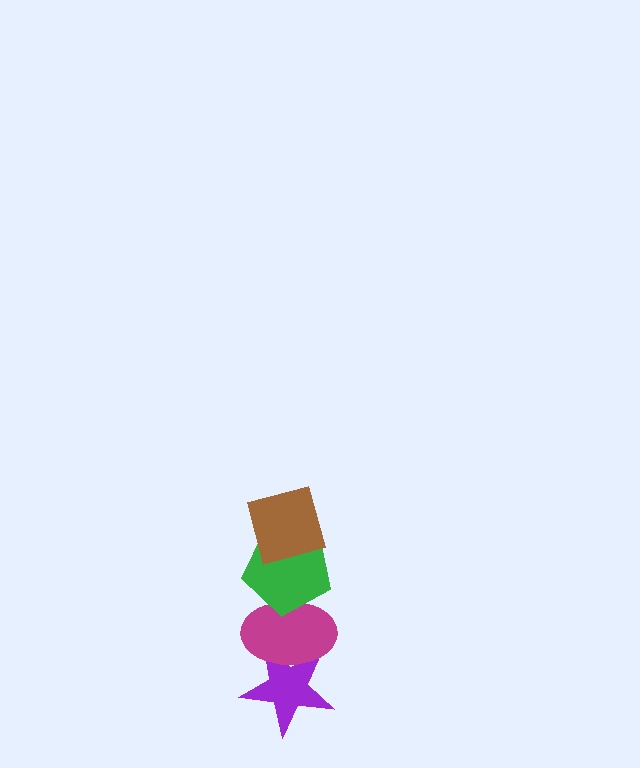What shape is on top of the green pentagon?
The brown square is on top of the green pentagon.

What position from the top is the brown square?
The brown square is 1st from the top.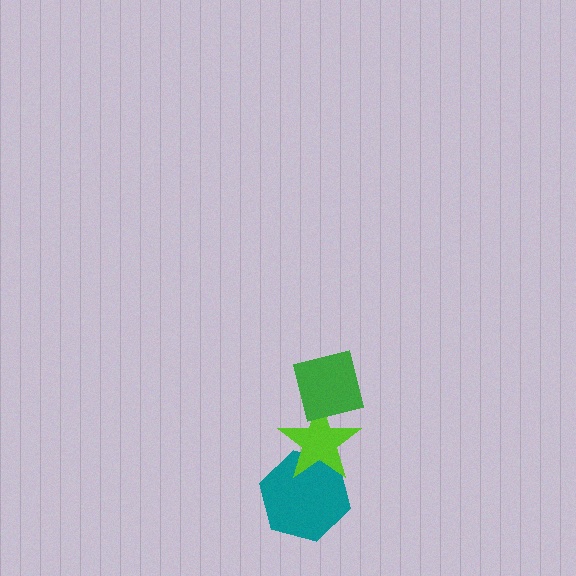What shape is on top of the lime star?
The green square is on top of the lime star.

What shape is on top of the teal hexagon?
The lime star is on top of the teal hexagon.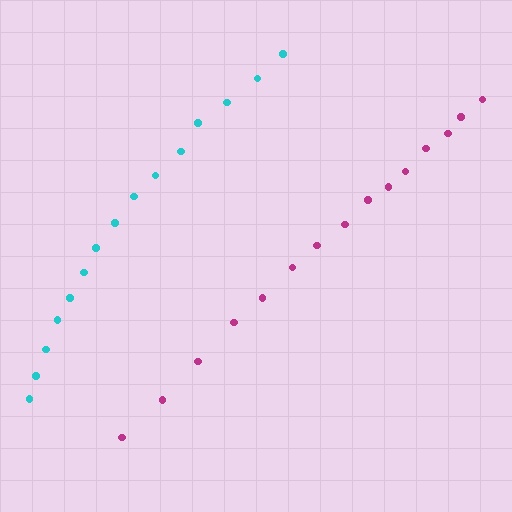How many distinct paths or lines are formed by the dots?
There are 2 distinct paths.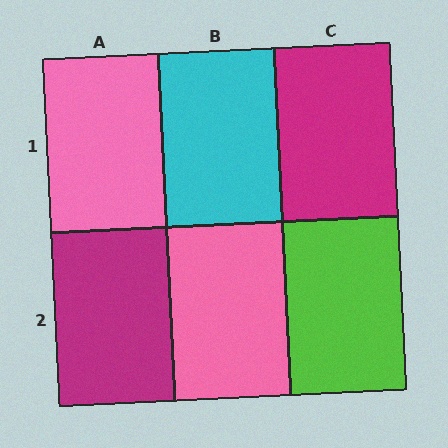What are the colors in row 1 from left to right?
Pink, cyan, magenta.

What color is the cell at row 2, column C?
Lime.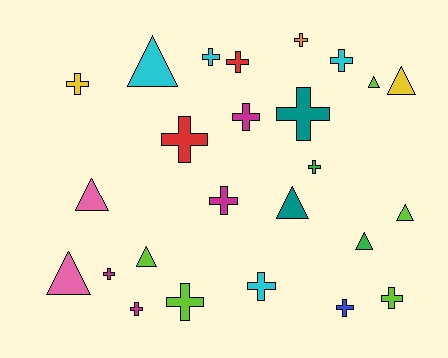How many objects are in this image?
There are 25 objects.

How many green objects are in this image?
There are 2 green objects.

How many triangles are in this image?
There are 9 triangles.